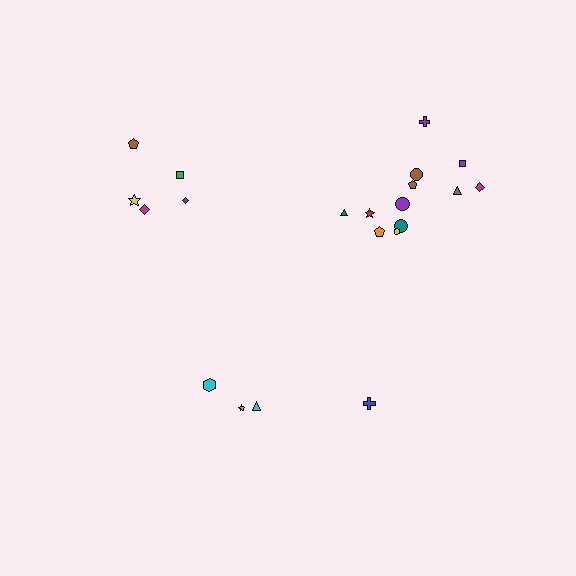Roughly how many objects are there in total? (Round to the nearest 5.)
Roughly 20 objects in total.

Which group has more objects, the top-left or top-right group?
The top-right group.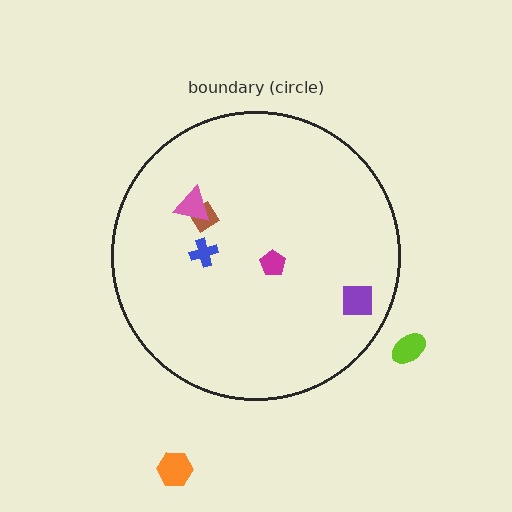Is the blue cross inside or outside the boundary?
Inside.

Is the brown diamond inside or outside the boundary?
Inside.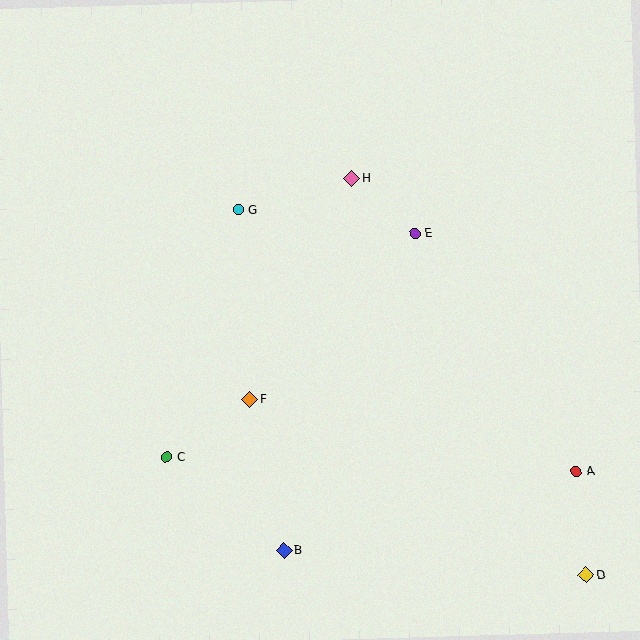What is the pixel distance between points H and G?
The distance between H and G is 118 pixels.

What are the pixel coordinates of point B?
Point B is at (284, 550).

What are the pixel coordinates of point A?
Point A is at (576, 472).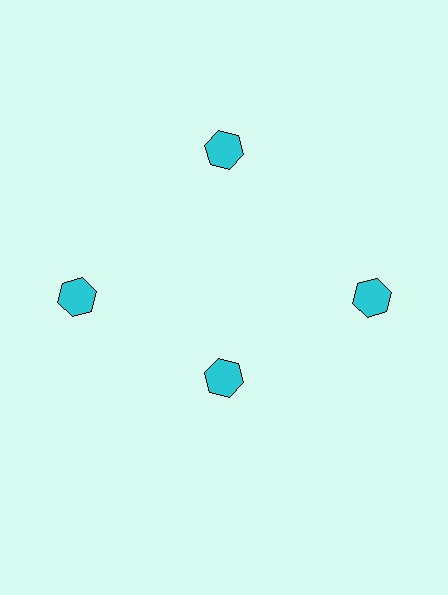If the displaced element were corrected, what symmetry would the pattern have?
It would have 4-fold rotational symmetry — the pattern would map onto itself every 90 degrees.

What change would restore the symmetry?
The symmetry would be restored by moving it outward, back onto the ring so that all 4 hexagons sit at equal angles and equal distance from the center.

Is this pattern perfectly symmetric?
No. The 4 cyan hexagons are arranged in a ring, but one element near the 6 o'clock position is pulled inward toward the center, breaking the 4-fold rotational symmetry.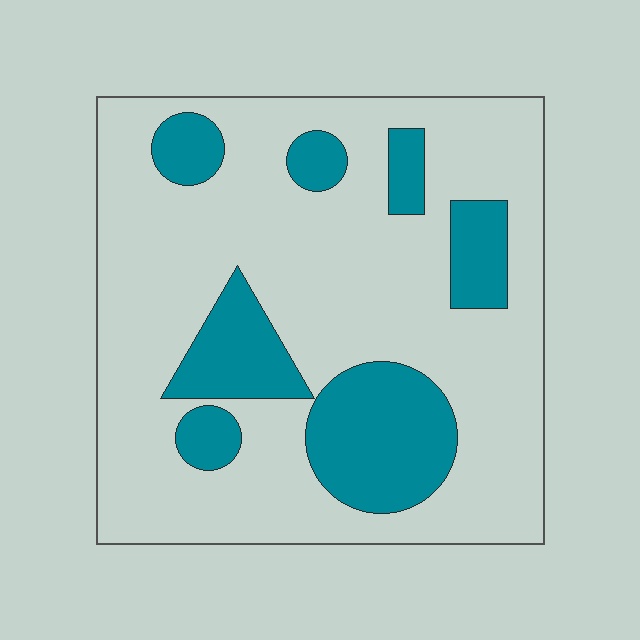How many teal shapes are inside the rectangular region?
7.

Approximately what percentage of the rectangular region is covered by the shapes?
Approximately 25%.